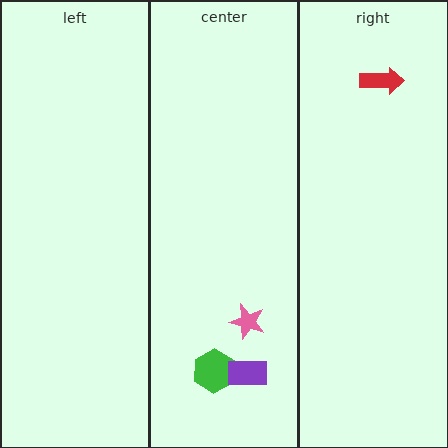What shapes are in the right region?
The red arrow.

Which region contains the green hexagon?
The center region.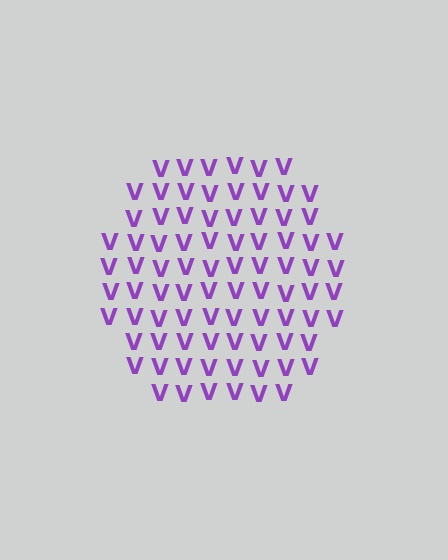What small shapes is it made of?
It is made of small letter V's.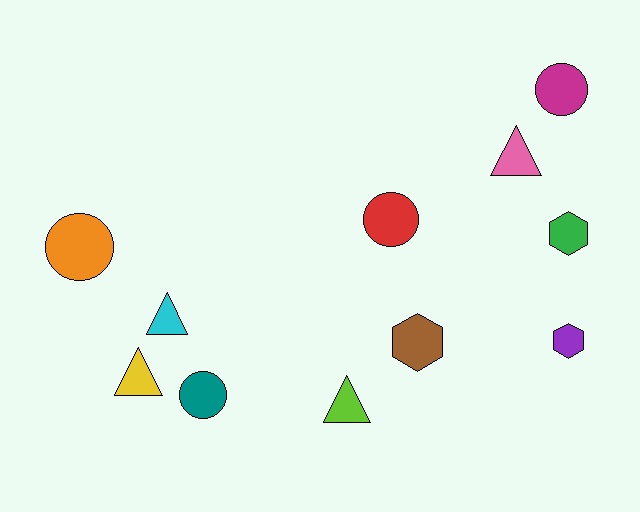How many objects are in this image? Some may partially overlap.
There are 11 objects.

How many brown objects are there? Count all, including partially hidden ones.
There is 1 brown object.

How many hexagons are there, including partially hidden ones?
There are 3 hexagons.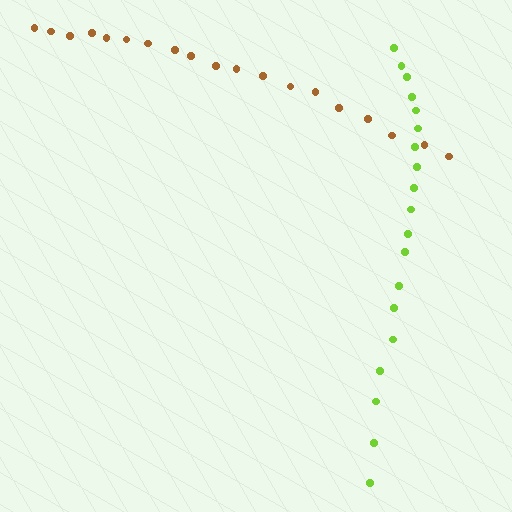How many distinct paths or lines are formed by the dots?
There are 2 distinct paths.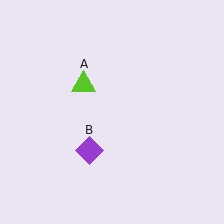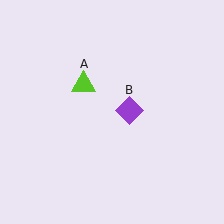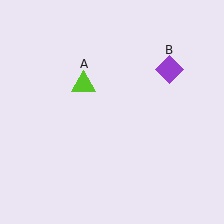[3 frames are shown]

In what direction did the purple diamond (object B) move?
The purple diamond (object B) moved up and to the right.